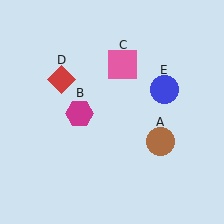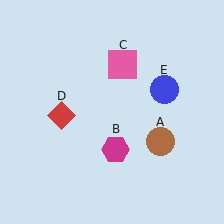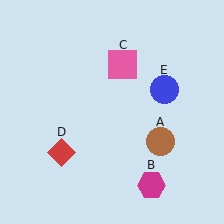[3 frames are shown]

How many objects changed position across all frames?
2 objects changed position: magenta hexagon (object B), red diamond (object D).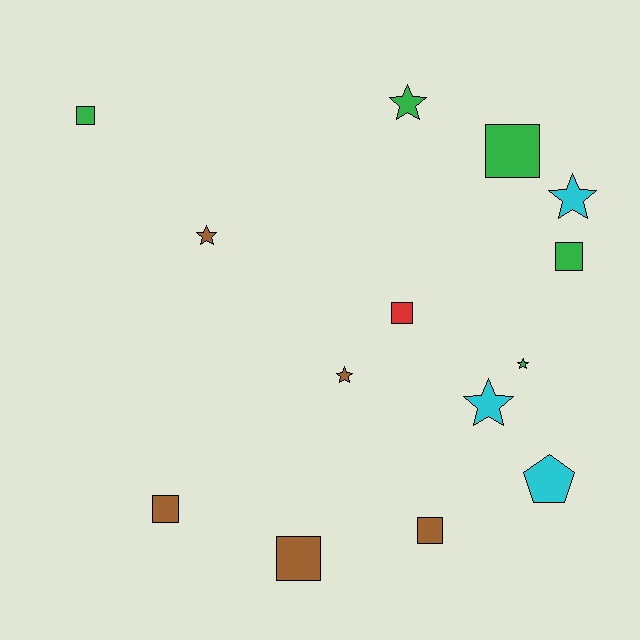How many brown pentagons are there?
There are no brown pentagons.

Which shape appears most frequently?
Square, with 7 objects.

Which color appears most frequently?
Green, with 5 objects.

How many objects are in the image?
There are 14 objects.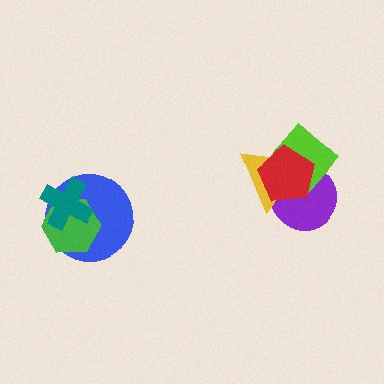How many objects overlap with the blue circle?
2 objects overlap with the blue circle.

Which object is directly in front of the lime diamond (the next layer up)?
The yellow triangle is directly in front of the lime diamond.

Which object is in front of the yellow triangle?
The red pentagon is in front of the yellow triangle.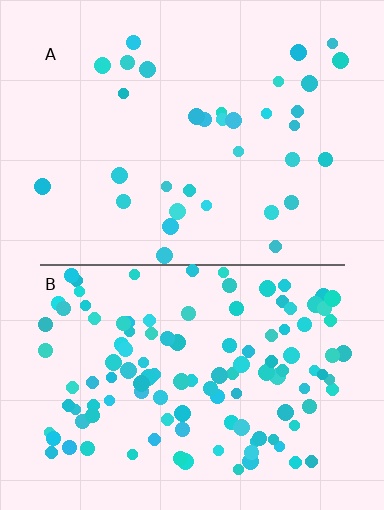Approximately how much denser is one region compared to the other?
Approximately 3.5× — region B over region A.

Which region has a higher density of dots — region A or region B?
B (the bottom).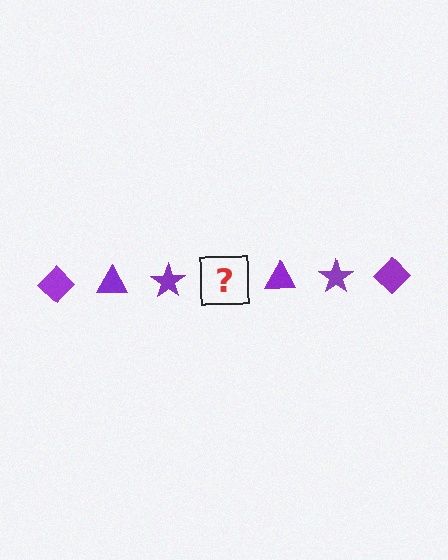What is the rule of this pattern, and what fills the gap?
The rule is that the pattern cycles through diamond, triangle, star shapes in purple. The gap should be filled with a purple diamond.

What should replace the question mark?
The question mark should be replaced with a purple diamond.